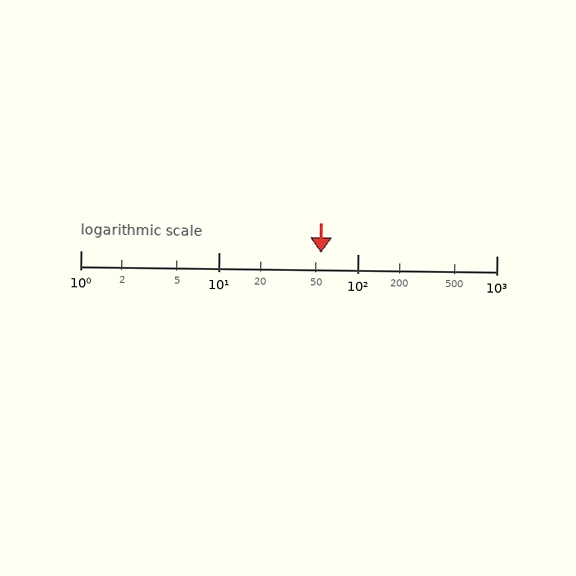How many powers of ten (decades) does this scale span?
The scale spans 3 decades, from 1 to 1000.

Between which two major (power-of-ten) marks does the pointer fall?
The pointer is between 10 and 100.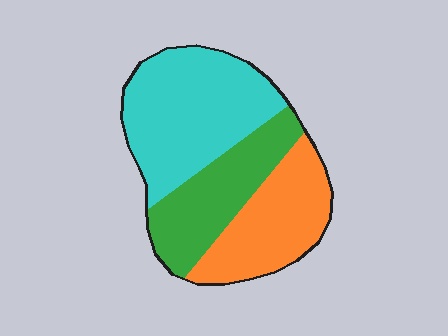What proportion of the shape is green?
Green covers 28% of the shape.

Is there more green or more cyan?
Cyan.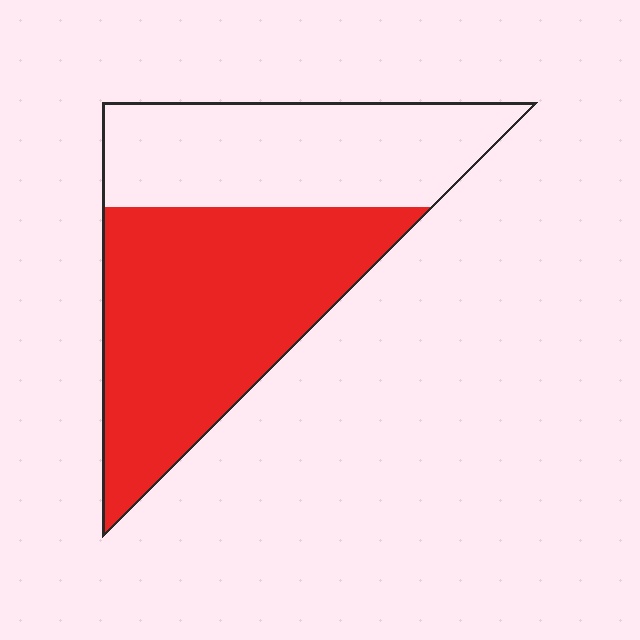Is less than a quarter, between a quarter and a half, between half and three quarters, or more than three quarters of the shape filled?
Between half and three quarters.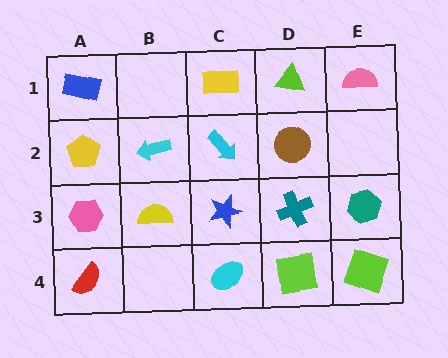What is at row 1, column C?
A yellow rectangle.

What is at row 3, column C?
A blue star.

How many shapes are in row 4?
4 shapes.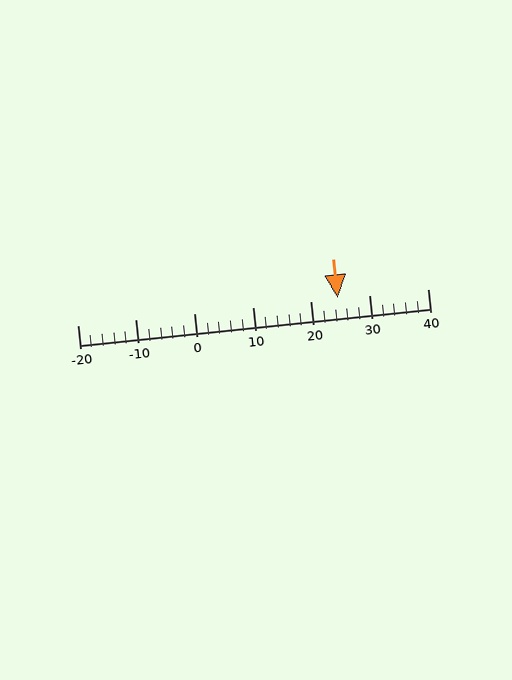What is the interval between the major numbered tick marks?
The major tick marks are spaced 10 units apart.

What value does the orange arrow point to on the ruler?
The orange arrow points to approximately 25.